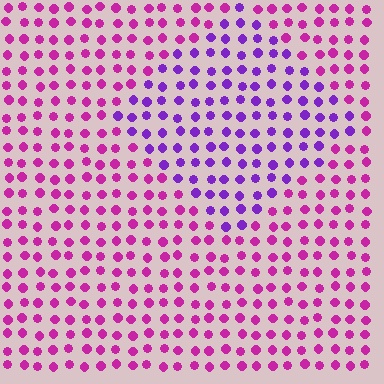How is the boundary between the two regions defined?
The boundary is defined purely by a slight shift in hue (about 39 degrees). Spacing, size, and orientation are identical on both sides.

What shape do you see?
I see a diamond.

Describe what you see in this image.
The image is filled with small magenta elements in a uniform arrangement. A diamond-shaped region is visible where the elements are tinted to a slightly different hue, forming a subtle color boundary.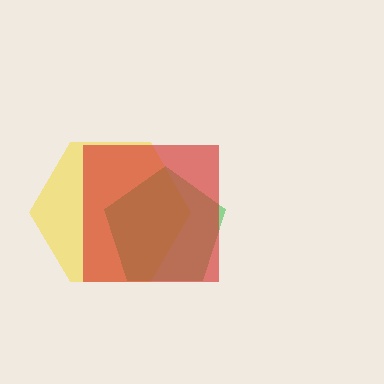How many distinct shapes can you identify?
There are 3 distinct shapes: a yellow hexagon, a green pentagon, a red square.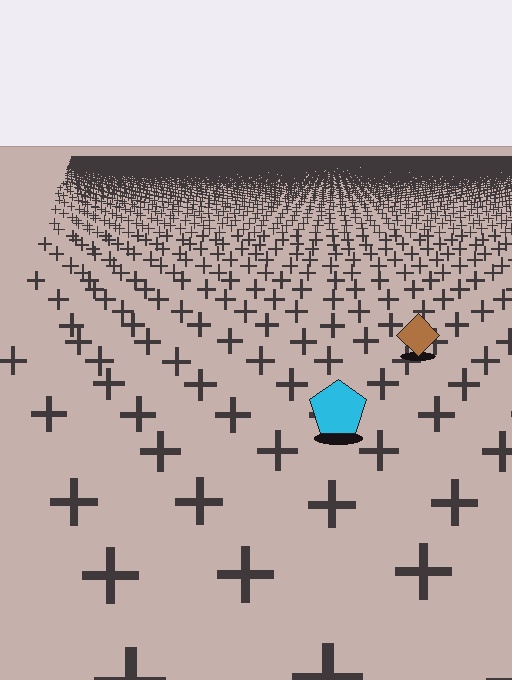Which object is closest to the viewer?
The cyan pentagon is closest. The texture marks near it are larger and more spread out.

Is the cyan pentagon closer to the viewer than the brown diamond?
Yes. The cyan pentagon is closer — you can tell from the texture gradient: the ground texture is coarser near it.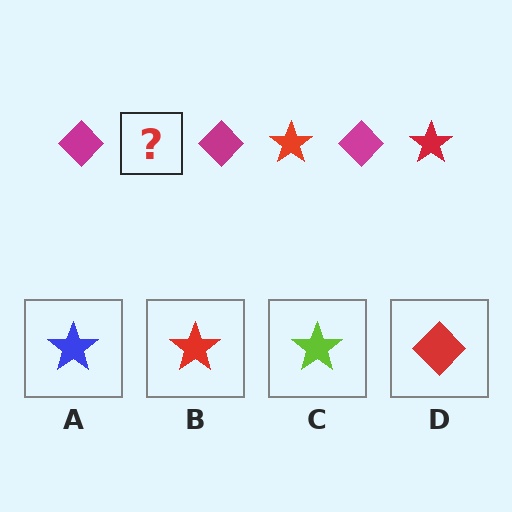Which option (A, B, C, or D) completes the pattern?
B.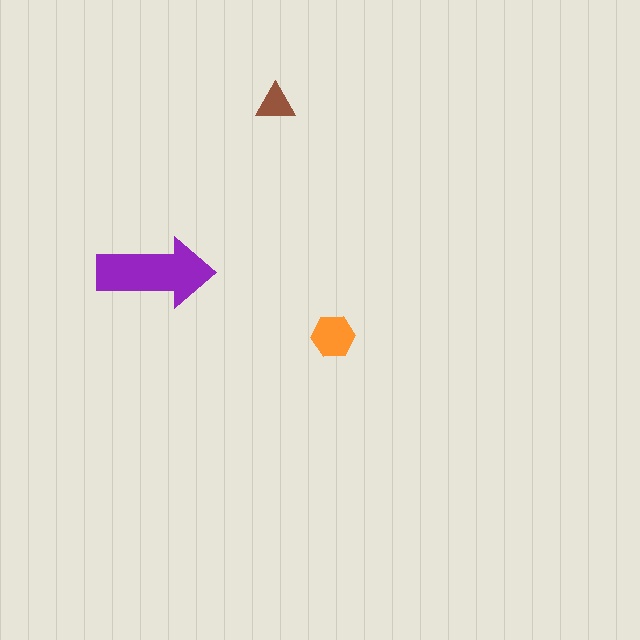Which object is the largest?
The purple arrow.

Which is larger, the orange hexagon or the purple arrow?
The purple arrow.